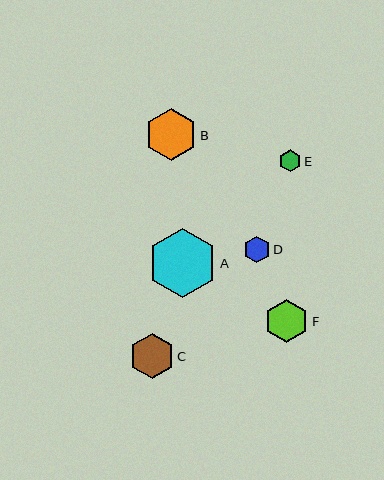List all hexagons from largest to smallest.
From largest to smallest: A, B, C, F, D, E.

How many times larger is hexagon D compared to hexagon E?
Hexagon D is approximately 1.2 times the size of hexagon E.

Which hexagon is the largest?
Hexagon A is the largest with a size of approximately 70 pixels.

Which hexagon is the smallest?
Hexagon E is the smallest with a size of approximately 22 pixels.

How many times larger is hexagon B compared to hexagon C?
Hexagon B is approximately 1.2 times the size of hexagon C.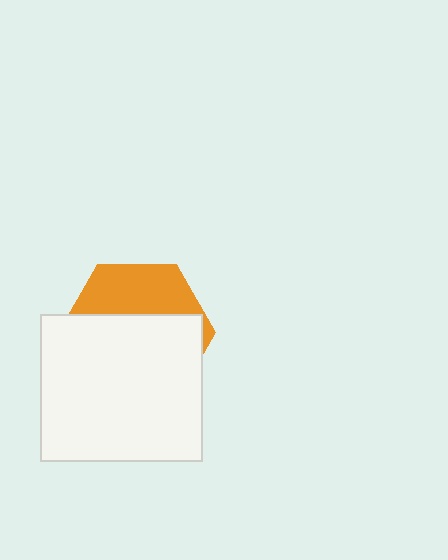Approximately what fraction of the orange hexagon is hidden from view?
Roughly 65% of the orange hexagon is hidden behind the white rectangle.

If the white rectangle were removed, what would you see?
You would see the complete orange hexagon.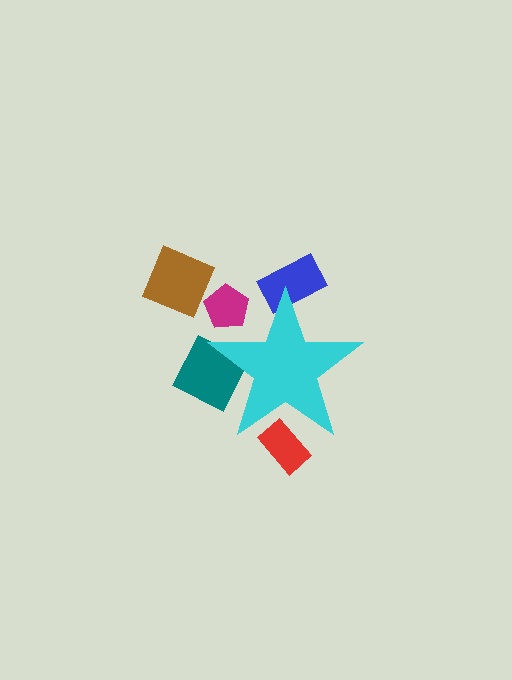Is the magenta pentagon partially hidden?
Yes, the magenta pentagon is partially hidden behind the cyan star.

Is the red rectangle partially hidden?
Yes, the red rectangle is partially hidden behind the cyan star.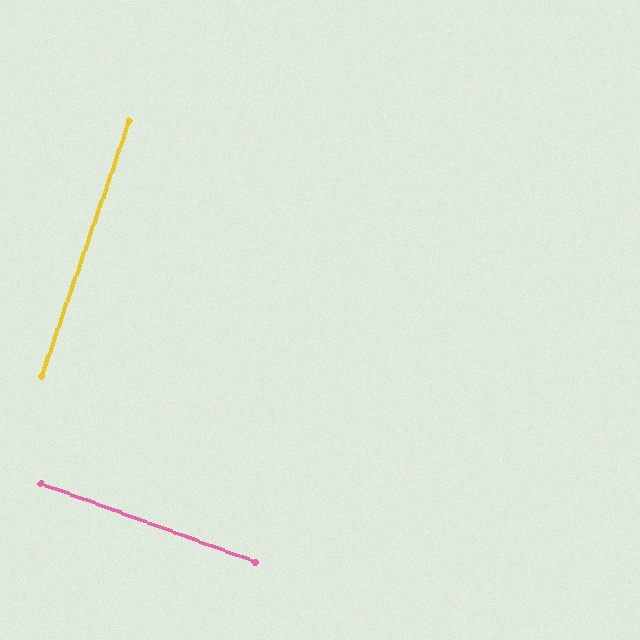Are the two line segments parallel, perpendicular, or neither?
Perpendicular — they meet at approximately 89°.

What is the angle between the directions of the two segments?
Approximately 89 degrees.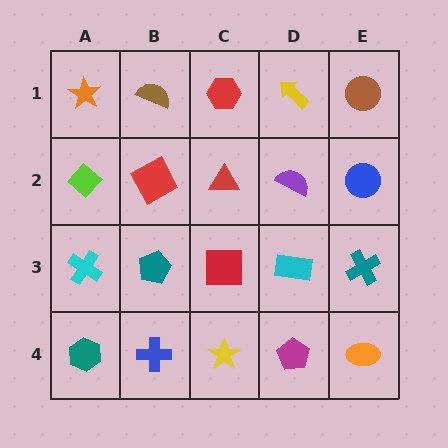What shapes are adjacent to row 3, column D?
A purple semicircle (row 2, column D), a magenta pentagon (row 4, column D), a red square (row 3, column C), a teal cross (row 3, column E).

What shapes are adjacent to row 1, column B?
A red square (row 2, column B), an orange star (row 1, column A), a red hexagon (row 1, column C).